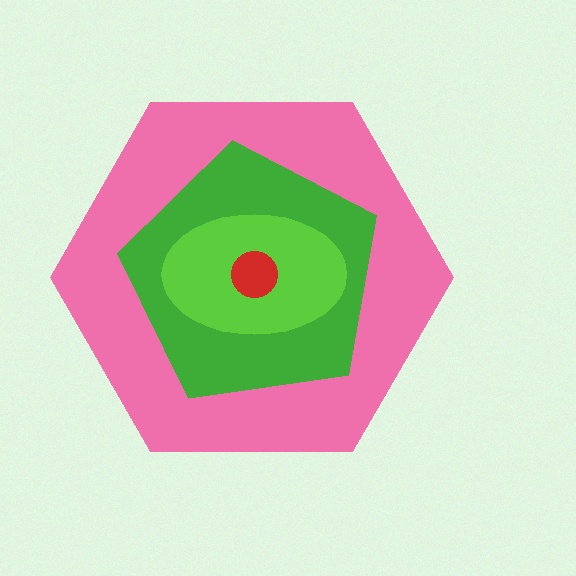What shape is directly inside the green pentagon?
The lime ellipse.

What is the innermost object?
The red circle.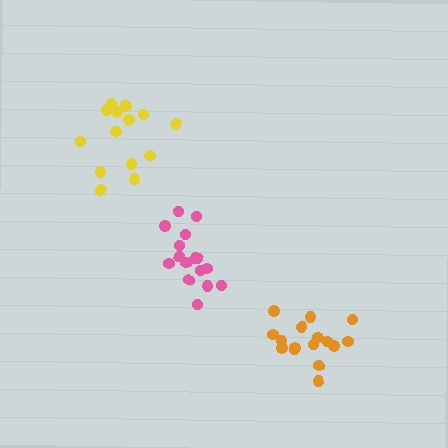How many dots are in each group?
Group 1: 14 dots, Group 2: 16 dots, Group 3: 16 dots (46 total).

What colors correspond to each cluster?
The clusters are colored: yellow, orange, pink.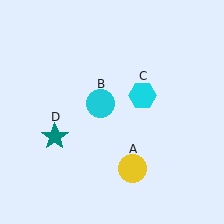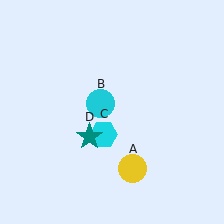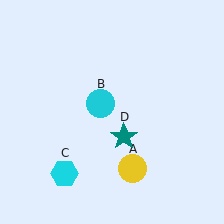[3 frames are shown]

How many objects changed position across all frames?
2 objects changed position: cyan hexagon (object C), teal star (object D).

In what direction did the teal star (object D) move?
The teal star (object D) moved right.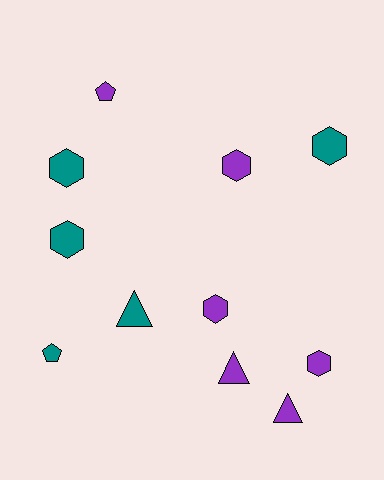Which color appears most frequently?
Purple, with 6 objects.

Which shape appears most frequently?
Hexagon, with 6 objects.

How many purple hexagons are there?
There are 3 purple hexagons.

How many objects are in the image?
There are 11 objects.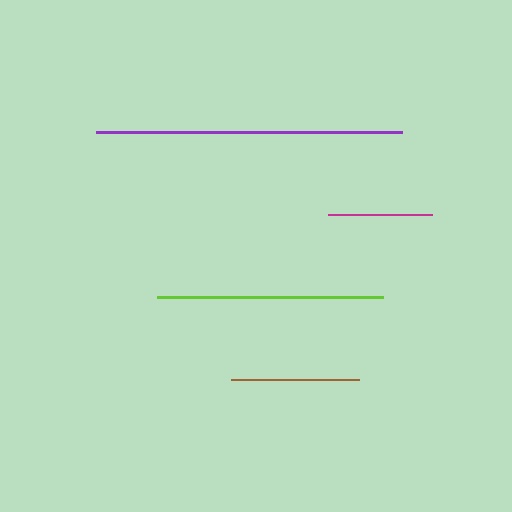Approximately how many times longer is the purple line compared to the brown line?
The purple line is approximately 2.4 times the length of the brown line.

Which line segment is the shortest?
The magenta line is the shortest at approximately 104 pixels.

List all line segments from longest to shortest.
From longest to shortest: purple, lime, brown, magenta.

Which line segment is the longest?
The purple line is the longest at approximately 306 pixels.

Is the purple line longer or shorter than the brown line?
The purple line is longer than the brown line.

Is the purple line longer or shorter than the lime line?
The purple line is longer than the lime line.